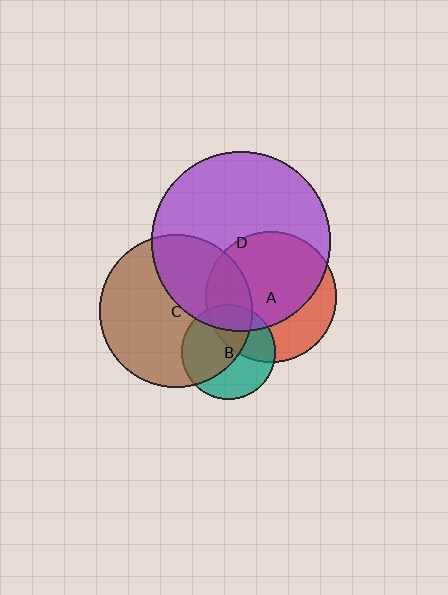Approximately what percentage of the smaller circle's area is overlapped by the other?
Approximately 35%.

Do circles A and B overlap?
Yes.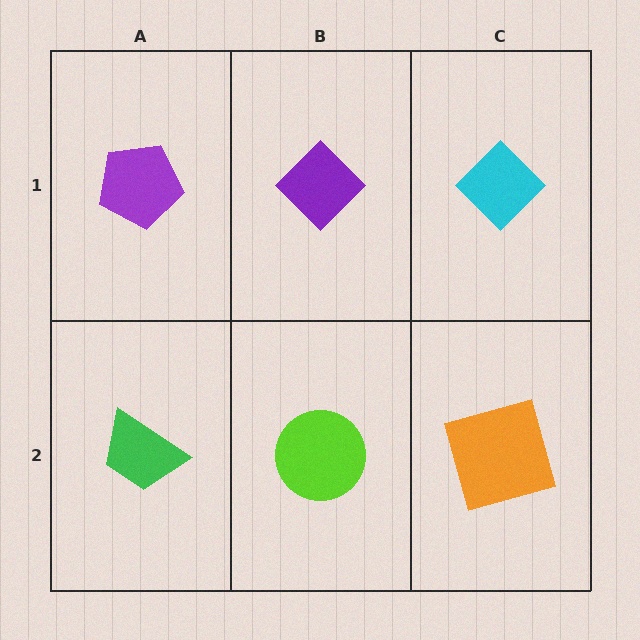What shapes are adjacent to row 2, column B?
A purple diamond (row 1, column B), a green trapezoid (row 2, column A), an orange square (row 2, column C).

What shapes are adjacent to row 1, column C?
An orange square (row 2, column C), a purple diamond (row 1, column B).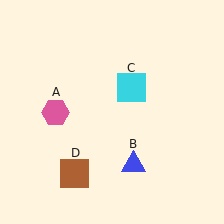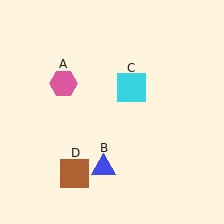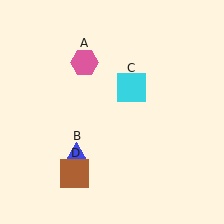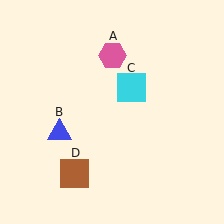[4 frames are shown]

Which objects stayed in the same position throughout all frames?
Cyan square (object C) and brown square (object D) remained stationary.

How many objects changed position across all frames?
2 objects changed position: pink hexagon (object A), blue triangle (object B).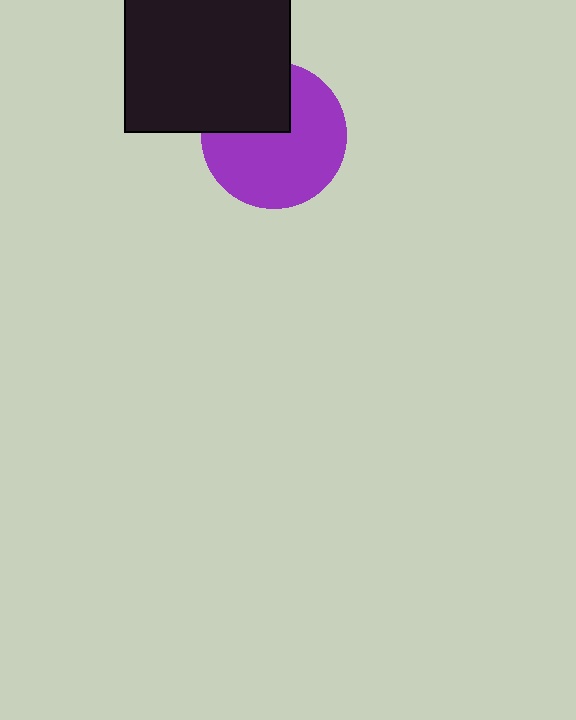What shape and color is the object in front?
The object in front is a black square.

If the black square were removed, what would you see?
You would see the complete purple circle.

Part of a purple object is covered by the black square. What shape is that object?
It is a circle.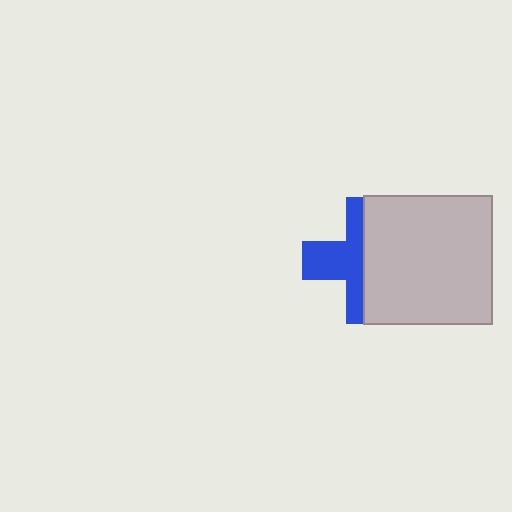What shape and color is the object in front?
The object in front is a light gray square.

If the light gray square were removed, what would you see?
You would see the complete blue cross.